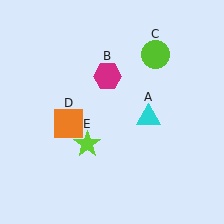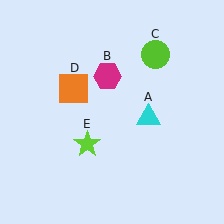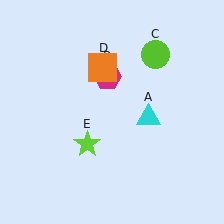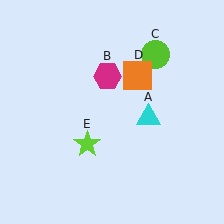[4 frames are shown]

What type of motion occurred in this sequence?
The orange square (object D) rotated clockwise around the center of the scene.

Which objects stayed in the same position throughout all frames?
Cyan triangle (object A) and magenta hexagon (object B) and lime circle (object C) and lime star (object E) remained stationary.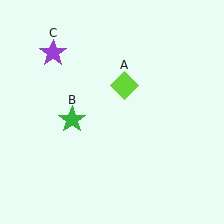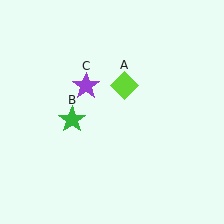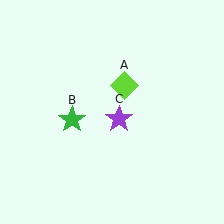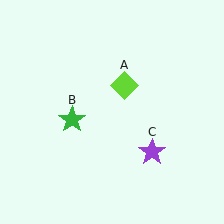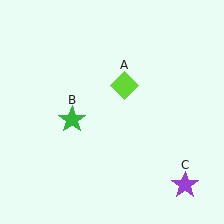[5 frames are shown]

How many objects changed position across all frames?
1 object changed position: purple star (object C).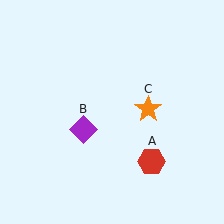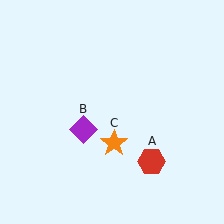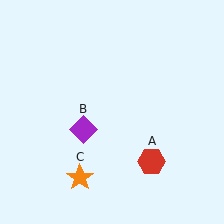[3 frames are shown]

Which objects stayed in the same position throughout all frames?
Red hexagon (object A) and purple diamond (object B) remained stationary.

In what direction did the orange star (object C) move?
The orange star (object C) moved down and to the left.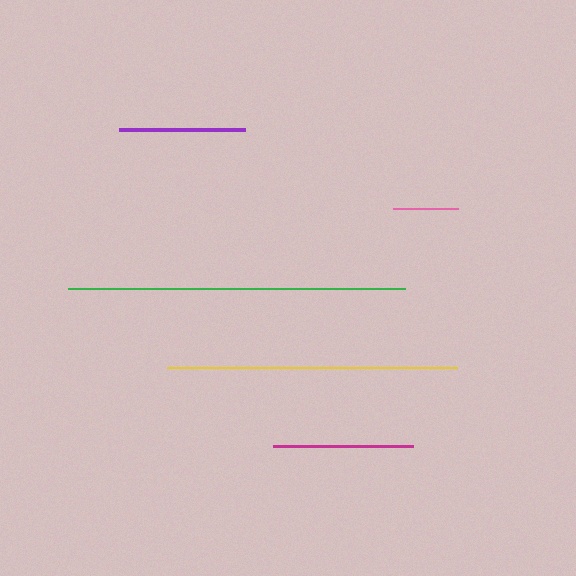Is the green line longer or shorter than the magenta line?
The green line is longer than the magenta line.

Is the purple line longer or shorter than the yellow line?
The yellow line is longer than the purple line.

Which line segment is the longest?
The green line is the longest at approximately 337 pixels.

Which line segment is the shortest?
The pink line is the shortest at approximately 65 pixels.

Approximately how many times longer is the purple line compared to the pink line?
The purple line is approximately 1.9 times the length of the pink line.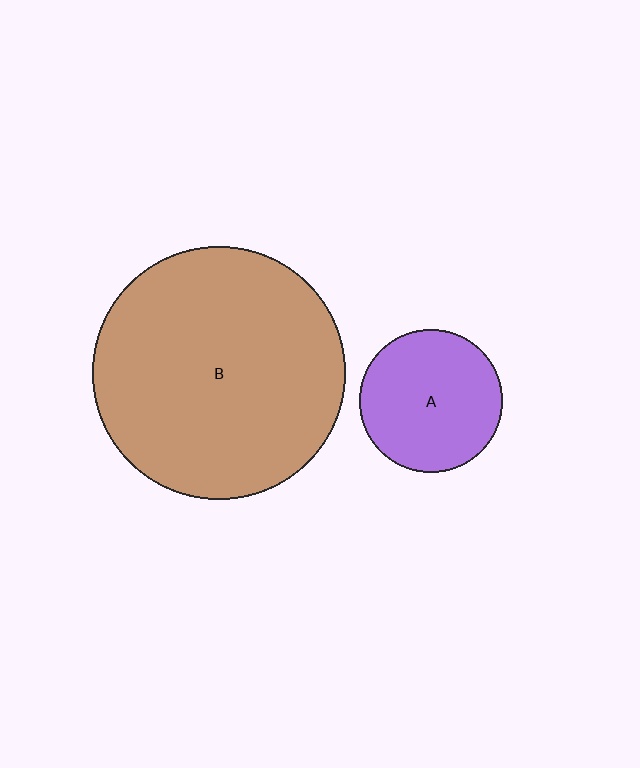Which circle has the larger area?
Circle B (brown).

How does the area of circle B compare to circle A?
Approximately 3.1 times.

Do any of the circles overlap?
No, none of the circles overlap.